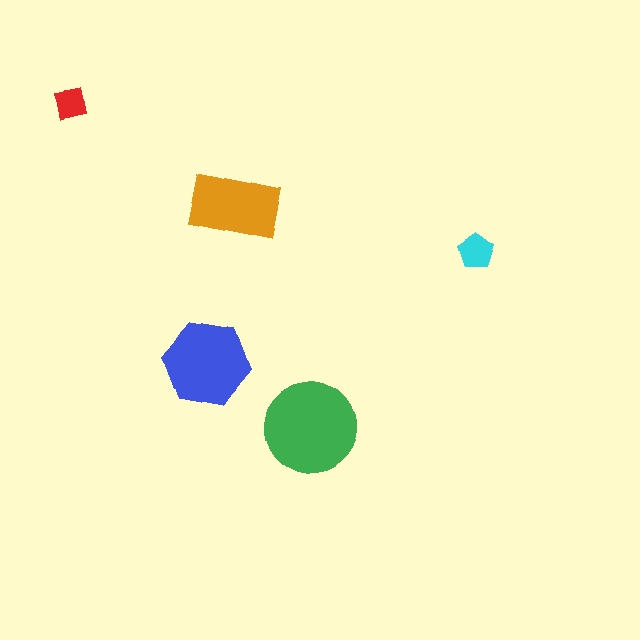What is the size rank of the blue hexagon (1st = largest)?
2nd.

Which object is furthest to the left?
The red square is leftmost.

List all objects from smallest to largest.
The red square, the cyan pentagon, the orange rectangle, the blue hexagon, the green circle.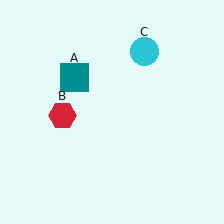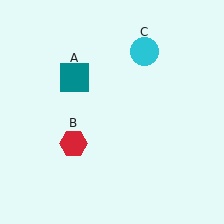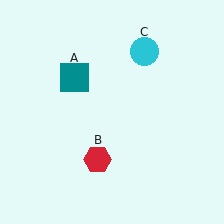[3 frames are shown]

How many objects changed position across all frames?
1 object changed position: red hexagon (object B).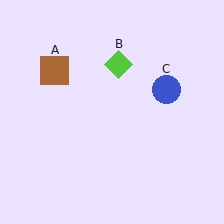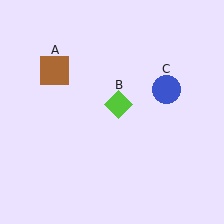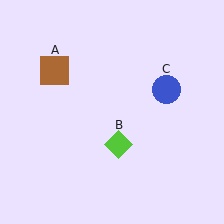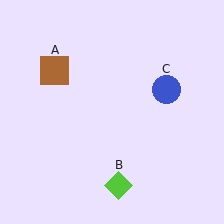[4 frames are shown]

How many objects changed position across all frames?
1 object changed position: lime diamond (object B).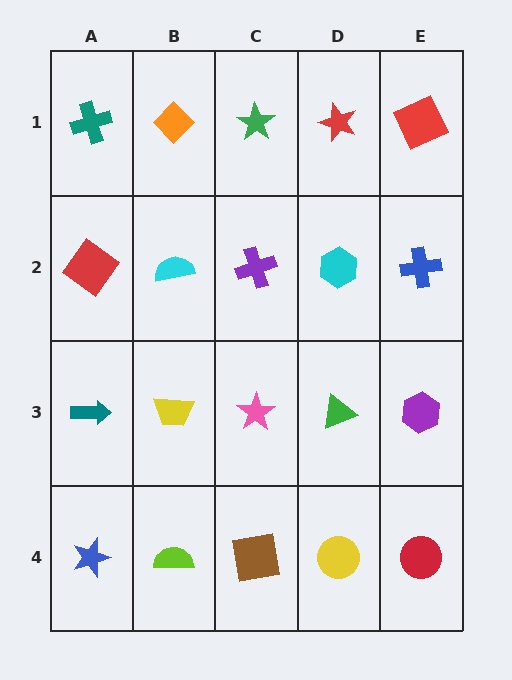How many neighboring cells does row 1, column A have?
2.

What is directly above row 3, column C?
A purple cross.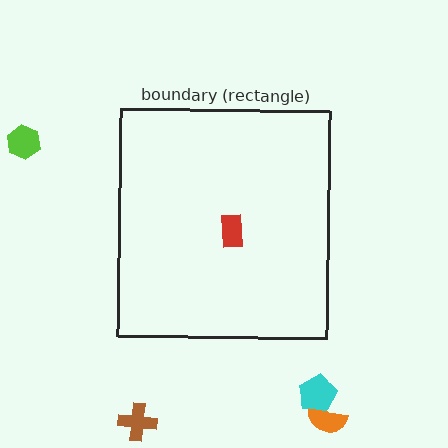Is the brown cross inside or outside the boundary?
Outside.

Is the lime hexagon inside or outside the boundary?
Outside.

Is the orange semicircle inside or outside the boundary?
Outside.